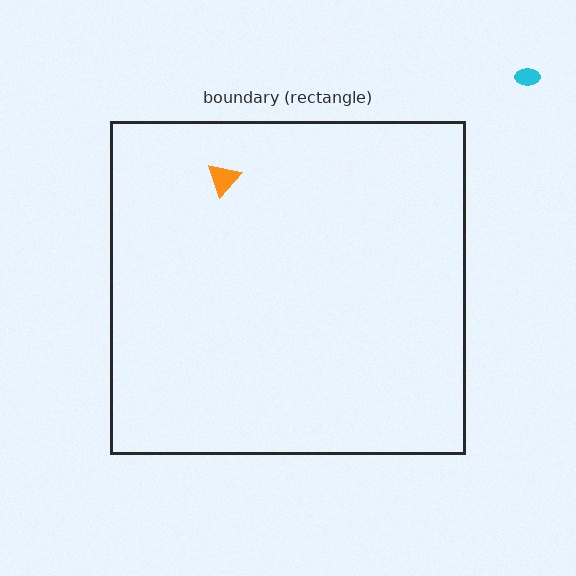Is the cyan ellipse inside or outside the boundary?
Outside.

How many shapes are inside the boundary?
1 inside, 1 outside.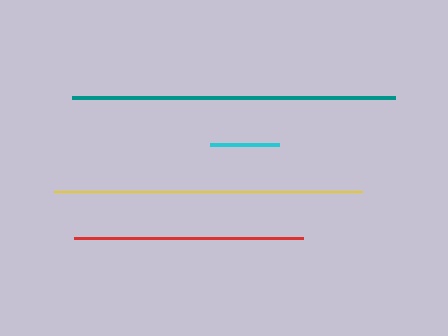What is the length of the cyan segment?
The cyan segment is approximately 69 pixels long.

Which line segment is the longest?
The teal line is the longest at approximately 323 pixels.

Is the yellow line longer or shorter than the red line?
The yellow line is longer than the red line.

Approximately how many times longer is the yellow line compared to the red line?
The yellow line is approximately 1.3 times the length of the red line.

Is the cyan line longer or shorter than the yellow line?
The yellow line is longer than the cyan line.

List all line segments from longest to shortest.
From longest to shortest: teal, yellow, red, cyan.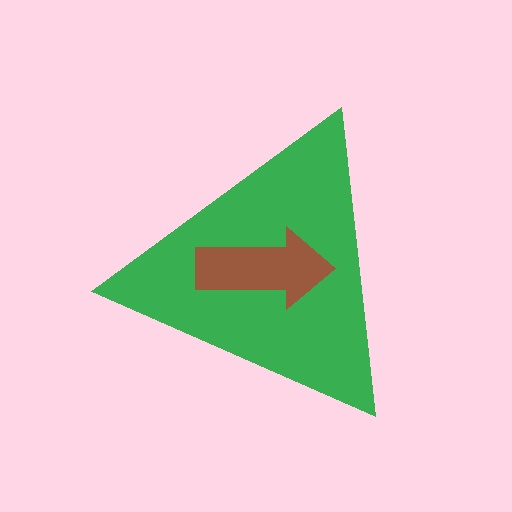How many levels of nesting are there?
2.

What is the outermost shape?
The green triangle.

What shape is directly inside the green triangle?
The brown arrow.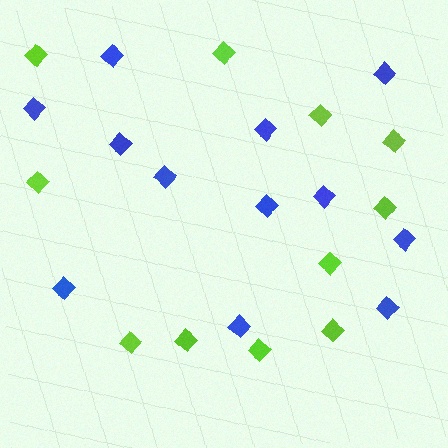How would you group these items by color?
There are 2 groups: one group of blue diamonds (12) and one group of lime diamonds (11).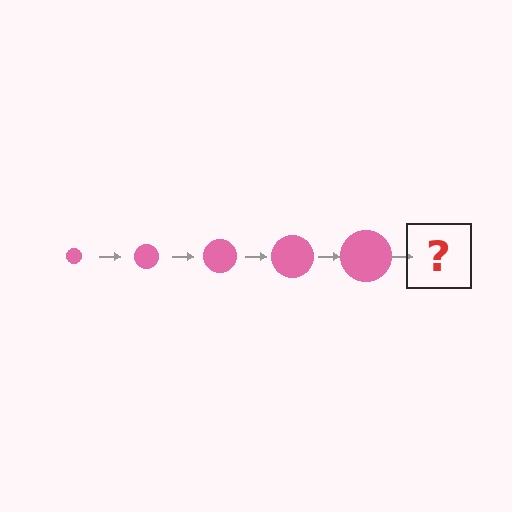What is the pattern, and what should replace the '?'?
The pattern is that the circle gets progressively larger each step. The '?' should be a pink circle, larger than the previous one.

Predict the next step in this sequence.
The next step is a pink circle, larger than the previous one.